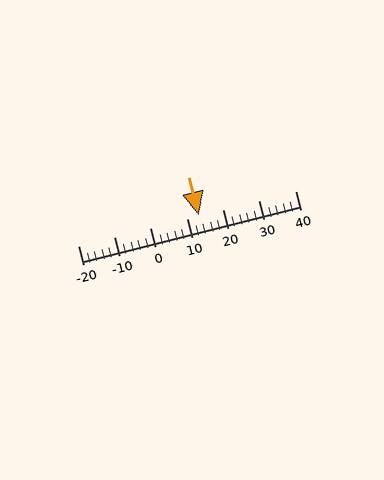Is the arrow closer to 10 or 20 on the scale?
The arrow is closer to 10.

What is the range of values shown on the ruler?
The ruler shows values from -20 to 40.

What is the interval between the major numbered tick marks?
The major tick marks are spaced 10 units apart.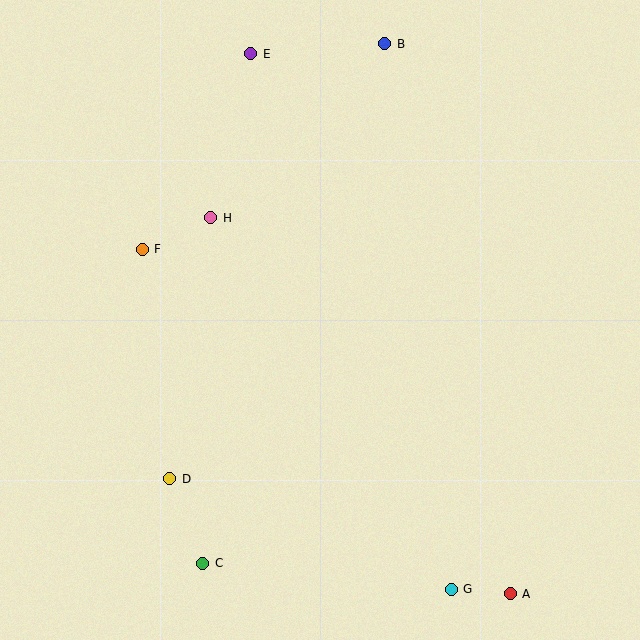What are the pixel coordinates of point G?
Point G is at (451, 589).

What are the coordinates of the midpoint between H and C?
The midpoint between H and C is at (207, 390).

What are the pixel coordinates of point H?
Point H is at (211, 218).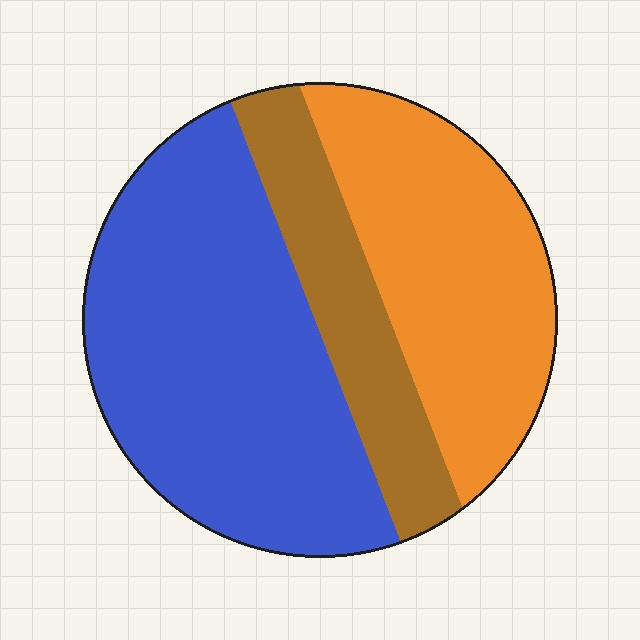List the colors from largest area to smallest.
From largest to smallest: blue, orange, brown.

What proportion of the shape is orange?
Orange takes up about one third (1/3) of the shape.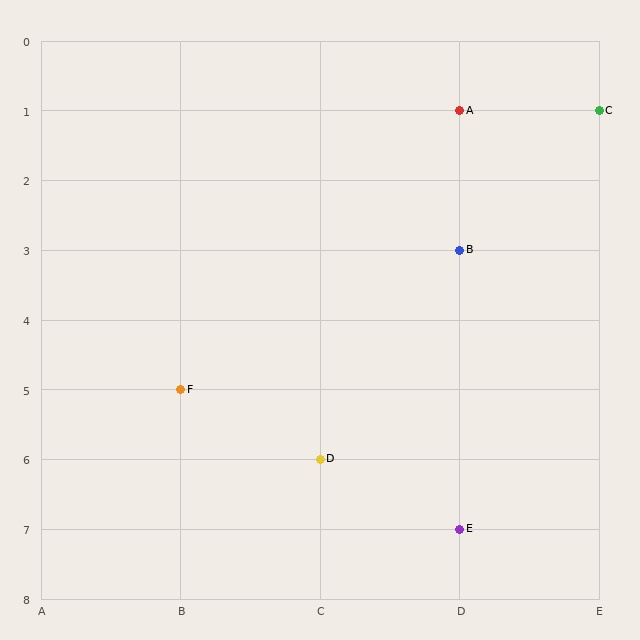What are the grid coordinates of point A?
Point A is at grid coordinates (D, 1).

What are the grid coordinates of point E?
Point E is at grid coordinates (D, 7).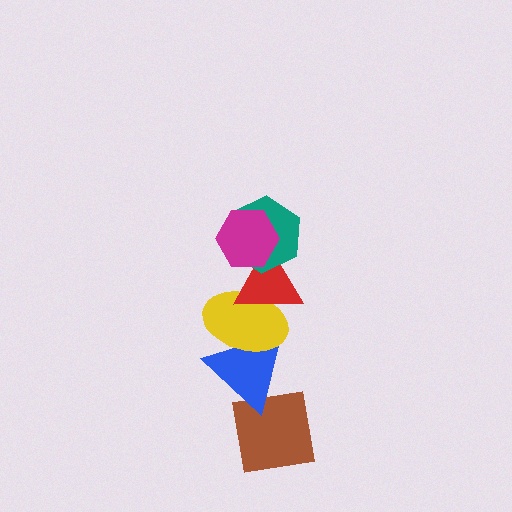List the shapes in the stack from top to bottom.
From top to bottom: the magenta hexagon, the teal hexagon, the red triangle, the yellow ellipse, the blue triangle, the brown square.